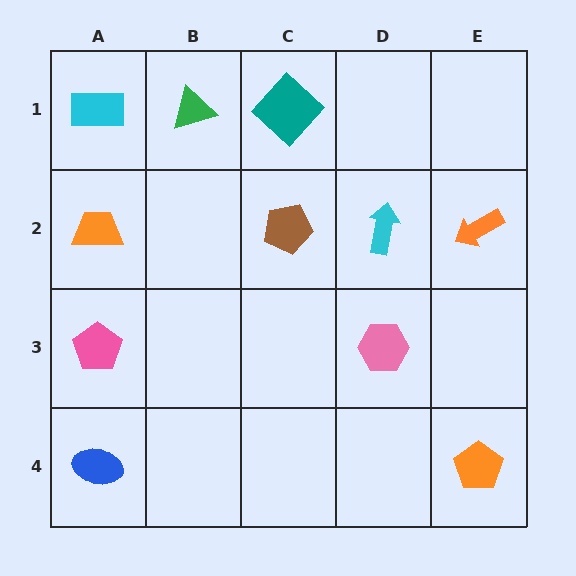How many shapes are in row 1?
3 shapes.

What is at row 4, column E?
An orange pentagon.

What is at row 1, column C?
A teal diamond.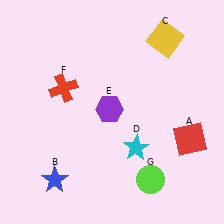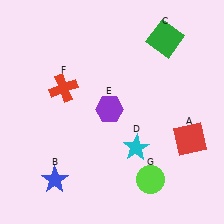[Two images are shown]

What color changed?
The square (C) changed from yellow in Image 1 to green in Image 2.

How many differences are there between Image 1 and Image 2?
There is 1 difference between the two images.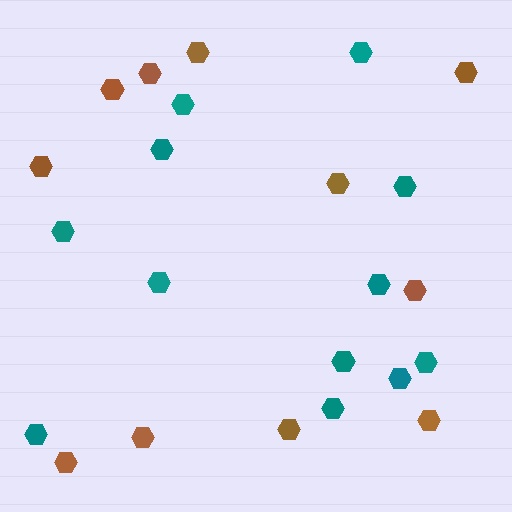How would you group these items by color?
There are 2 groups: one group of teal hexagons (12) and one group of brown hexagons (11).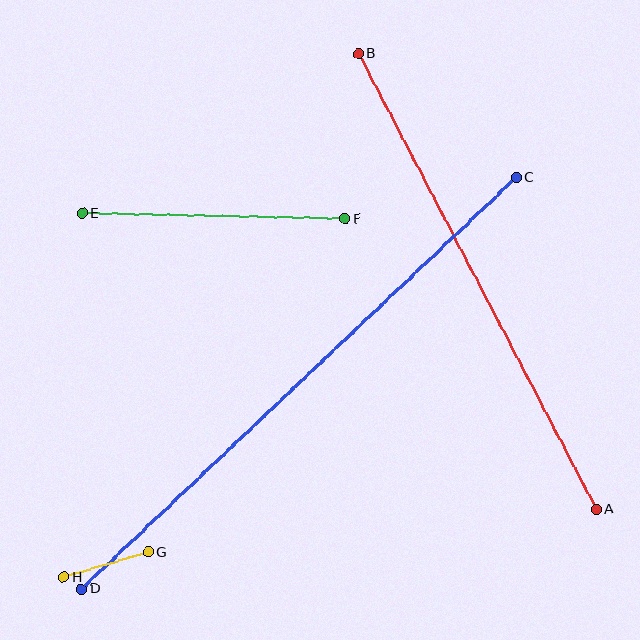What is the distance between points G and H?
The distance is approximately 88 pixels.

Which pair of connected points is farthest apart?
Points C and D are farthest apart.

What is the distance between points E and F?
The distance is approximately 263 pixels.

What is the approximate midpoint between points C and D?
The midpoint is at approximately (299, 383) pixels.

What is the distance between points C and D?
The distance is approximately 599 pixels.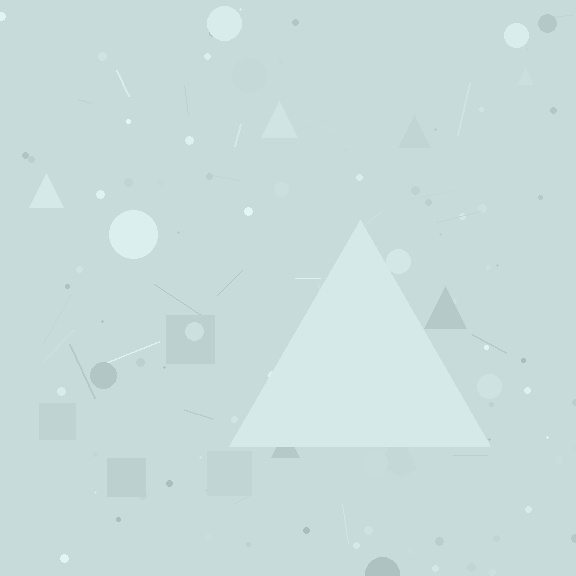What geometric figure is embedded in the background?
A triangle is embedded in the background.